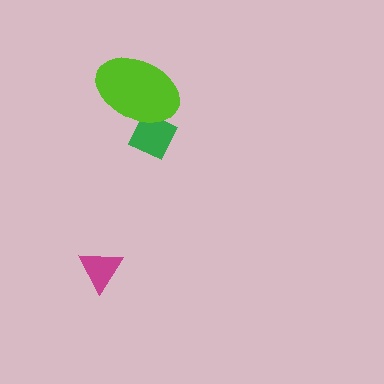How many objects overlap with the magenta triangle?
0 objects overlap with the magenta triangle.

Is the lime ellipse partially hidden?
No, no other shape covers it.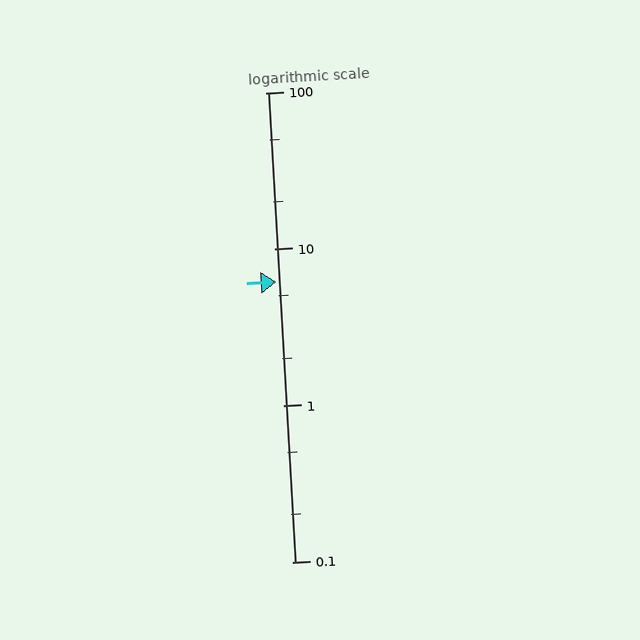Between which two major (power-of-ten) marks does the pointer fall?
The pointer is between 1 and 10.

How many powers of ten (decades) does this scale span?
The scale spans 3 decades, from 0.1 to 100.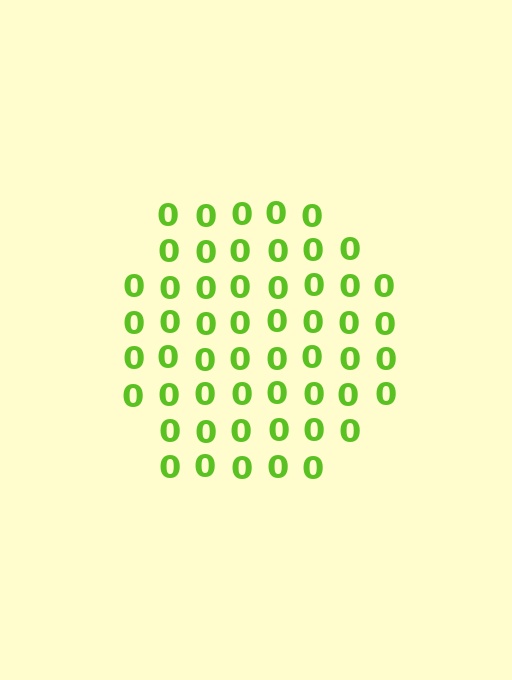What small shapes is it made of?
It is made of small digit 0's.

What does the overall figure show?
The overall figure shows a hexagon.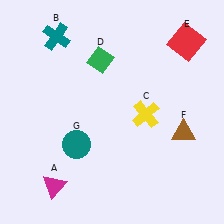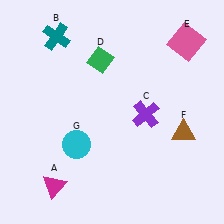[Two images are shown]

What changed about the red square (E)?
In Image 1, E is red. In Image 2, it changed to pink.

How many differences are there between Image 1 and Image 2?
There are 3 differences between the two images.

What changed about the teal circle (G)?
In Image 1, G is teal. In Image 2, it changed to cyan.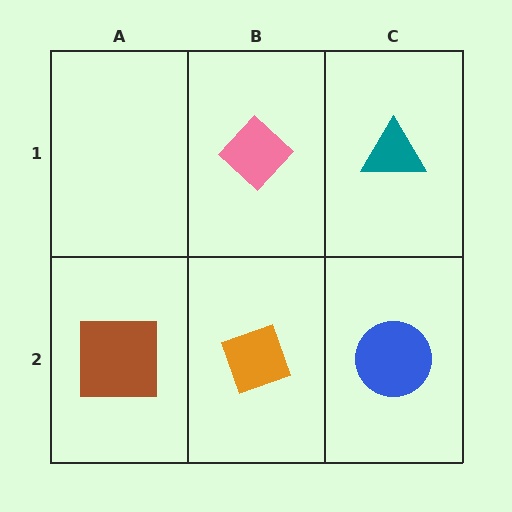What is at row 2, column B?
An orange diamond.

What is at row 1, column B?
A pink diamond.